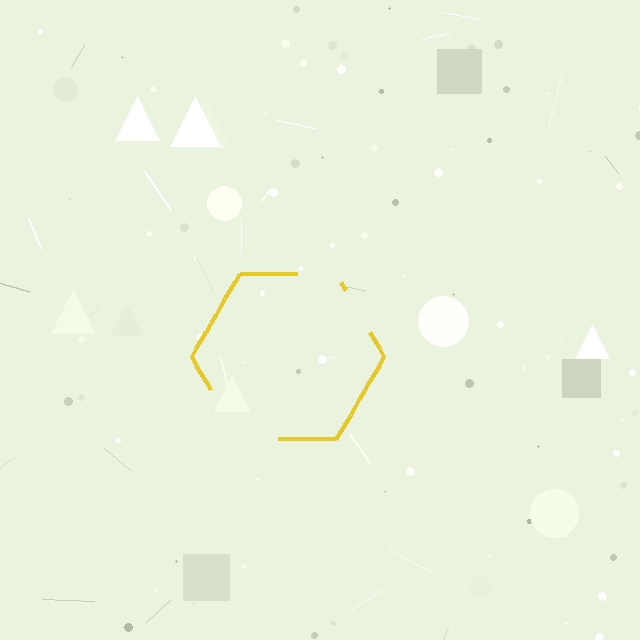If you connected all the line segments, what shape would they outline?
They would outline a hexagon.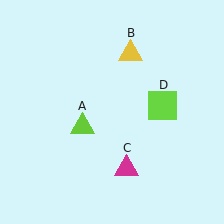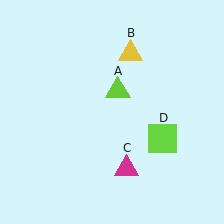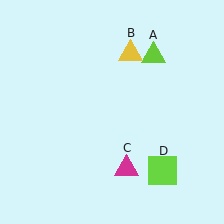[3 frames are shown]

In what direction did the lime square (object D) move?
The lime square (object D) moved down.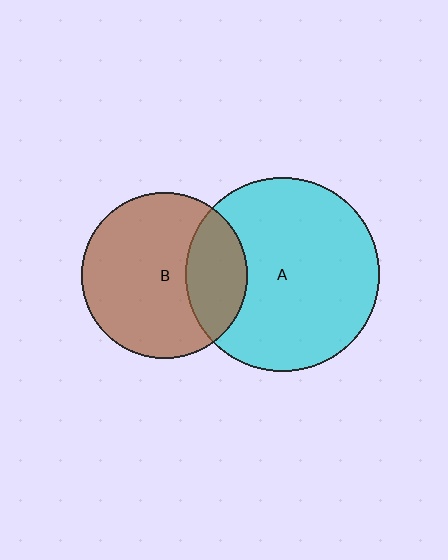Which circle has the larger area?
Circle A (cyan).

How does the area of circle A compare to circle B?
Approximately 1.4 times.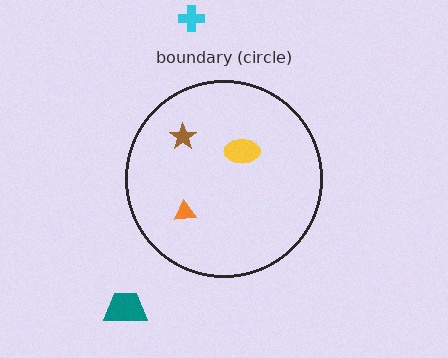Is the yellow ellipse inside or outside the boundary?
Inside.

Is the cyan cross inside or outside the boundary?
Outside.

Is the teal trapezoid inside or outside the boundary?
Outside.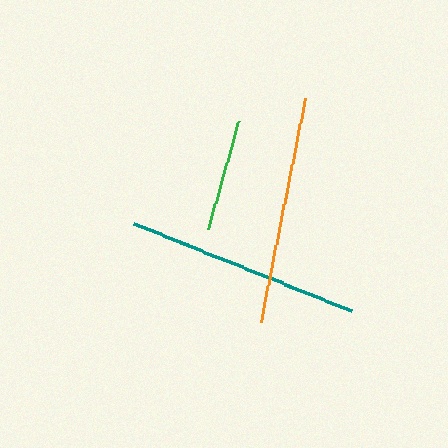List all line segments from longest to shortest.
From longest to shortest: teal, orange, green.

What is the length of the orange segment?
The orange segment is approximately 228 pixels long.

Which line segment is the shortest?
The green line is the shortest at approximately 112 pixels.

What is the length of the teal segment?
The teal segment is approximately 235 pixels long.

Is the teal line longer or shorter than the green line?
The teal line is longer than the green line.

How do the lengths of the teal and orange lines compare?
The teal and orange lines are approximately the same length.